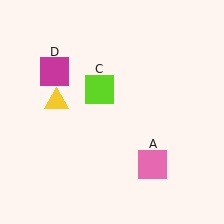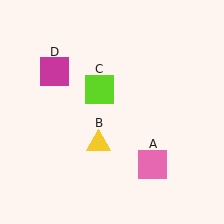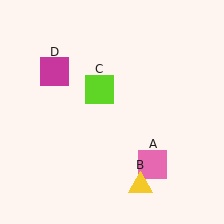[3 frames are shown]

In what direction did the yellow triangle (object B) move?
The yellow triangle (object B) moved down and to the right.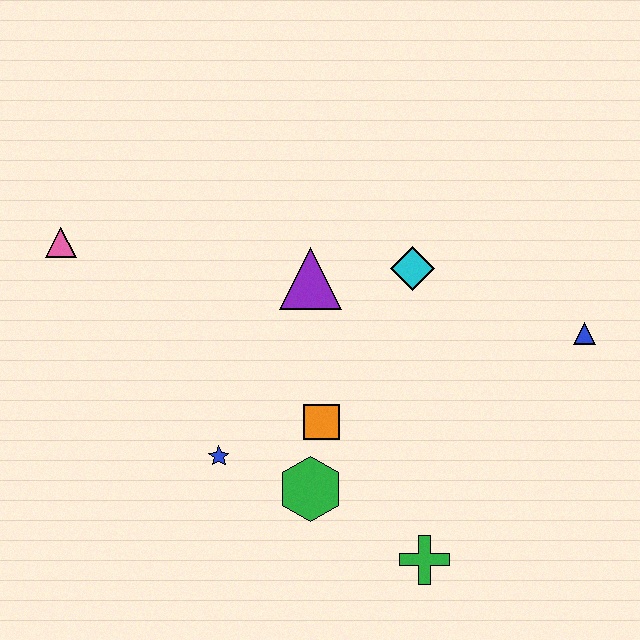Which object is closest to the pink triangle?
The purple triangle is closest to the pink triangle.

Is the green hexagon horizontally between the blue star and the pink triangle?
No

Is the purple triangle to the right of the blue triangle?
No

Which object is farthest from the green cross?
The pink triangle is farthest from the green cross.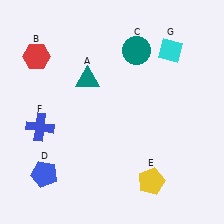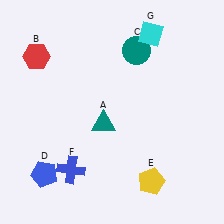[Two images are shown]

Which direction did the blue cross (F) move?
The blue cross (F) moved down.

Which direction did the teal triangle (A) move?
The teal triangle (A) moved down.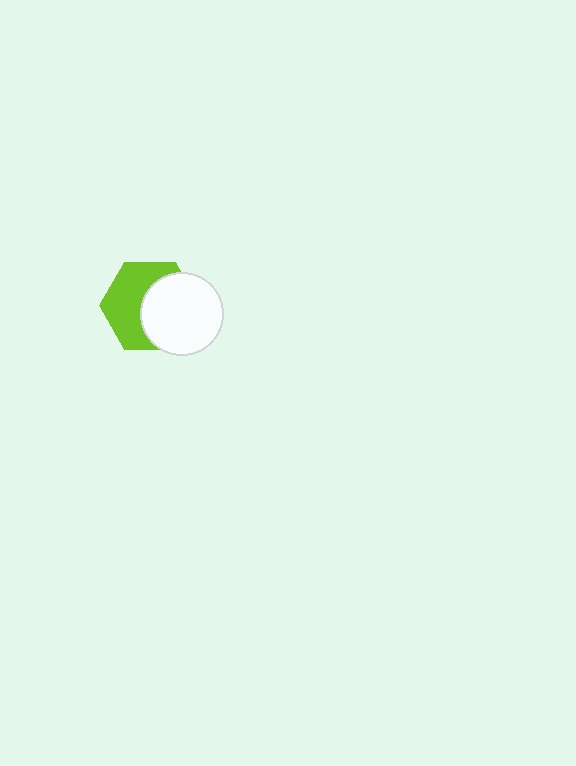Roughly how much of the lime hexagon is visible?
About half of it is visible (roughly 52%).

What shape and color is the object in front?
The object in front is a white circle.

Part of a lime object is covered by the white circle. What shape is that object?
It is a hexagon.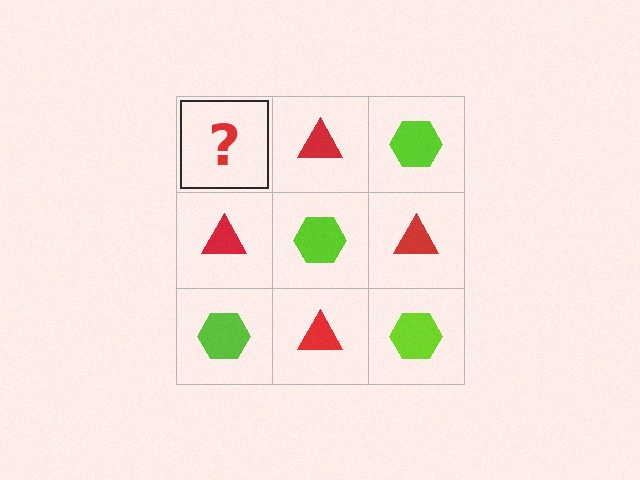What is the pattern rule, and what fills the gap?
The rule is that it alternates lime hexagon and red triangle in a checkerboard pattern. The gap should be filled with a lime hexagon.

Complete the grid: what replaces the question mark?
The question mark should be replaced with a lime hexagon.